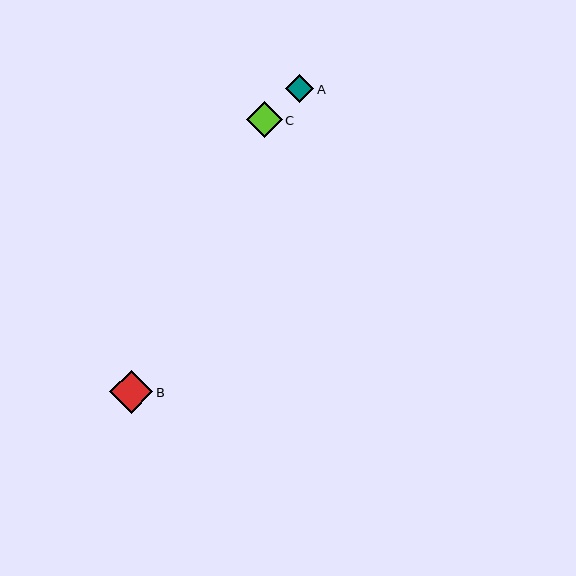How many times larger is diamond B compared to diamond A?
Diamond B is approximately 1.5 times the size of diamond A.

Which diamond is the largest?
Diamond B is the largest with a size of approximately 43 pixels.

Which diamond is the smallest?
Diamond A is the smallest with a size of approximately 28 pixels.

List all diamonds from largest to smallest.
From largest to smallest: B, C, A.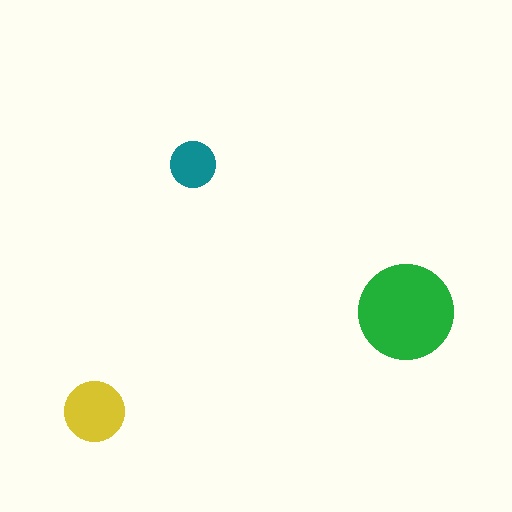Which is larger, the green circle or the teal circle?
The green one.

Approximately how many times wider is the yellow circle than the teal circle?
About 1.5 times wider.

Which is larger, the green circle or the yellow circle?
The green one.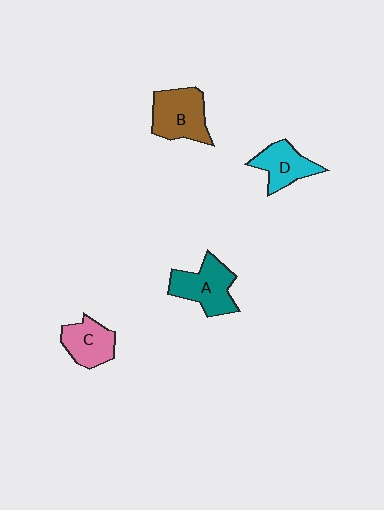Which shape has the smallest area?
Shape C (pink).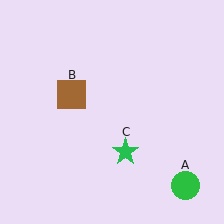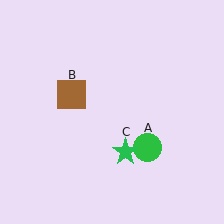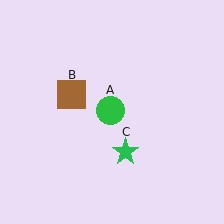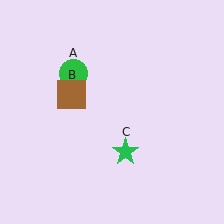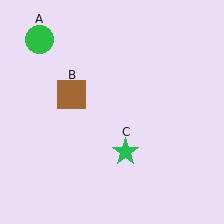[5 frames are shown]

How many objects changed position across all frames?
1 object changed position: green circle (object A).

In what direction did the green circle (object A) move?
The green circle (object A) moved up and to the left.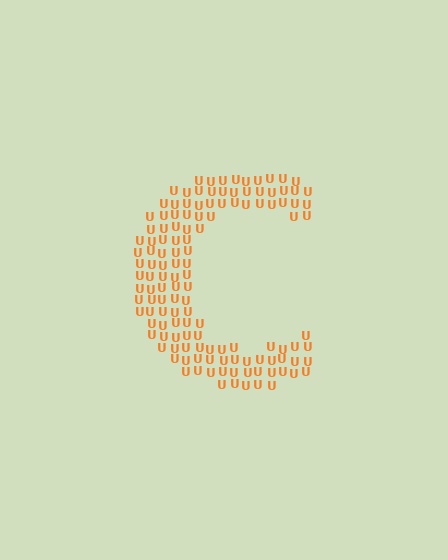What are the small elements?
The small elements are letter U's.